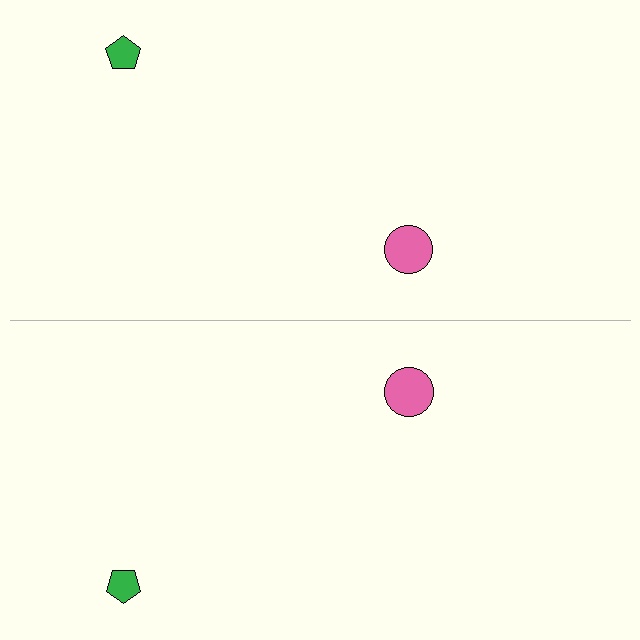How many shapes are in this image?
There are 4 shapes in this image.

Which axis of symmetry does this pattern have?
The pattern has a horizontal axis of symmetry running through the center of the image.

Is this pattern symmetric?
Yes, this pattern has bilateral (reflection) symmetry.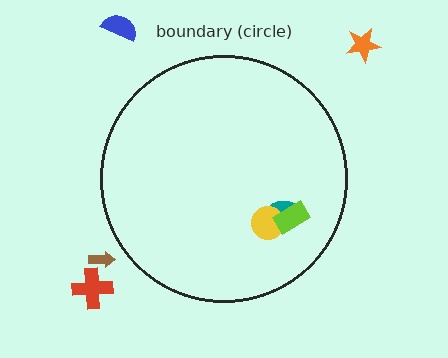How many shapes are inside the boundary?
3 inside, 4 outside.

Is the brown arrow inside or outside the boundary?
Outside.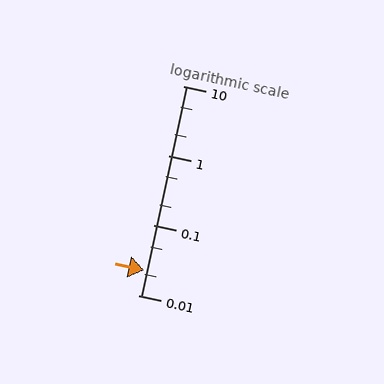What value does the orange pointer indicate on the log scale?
The pointer indicates approximately 0.023.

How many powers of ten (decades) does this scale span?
The scale spans 3 decades, from 0.01 to 10.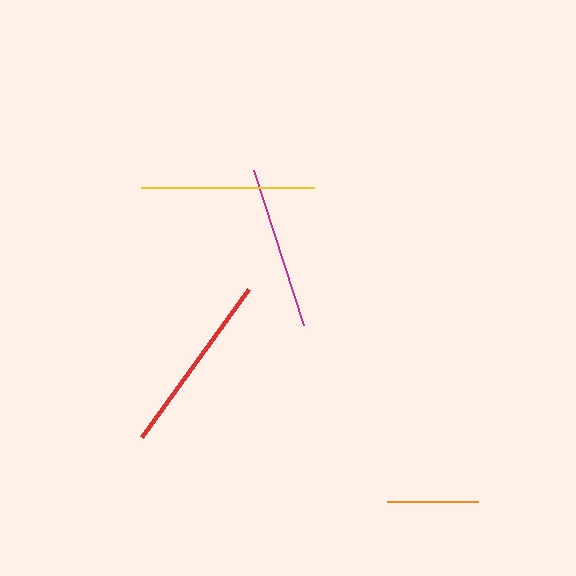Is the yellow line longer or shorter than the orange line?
The yellow line is longer than the orange line.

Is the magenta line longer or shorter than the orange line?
The magenta line is longer than the orange line.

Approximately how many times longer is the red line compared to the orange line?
The red line is approximately 2.0 times the length of the orange line.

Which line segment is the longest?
The red line is the longest at approximately 183 pixels.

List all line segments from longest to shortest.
From longest to shortest: red, yellow, magenta, orange.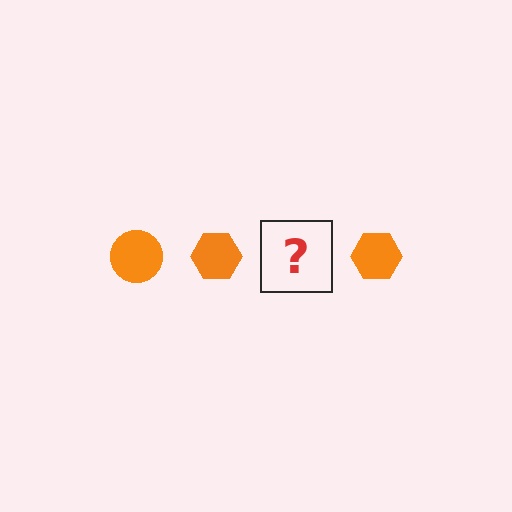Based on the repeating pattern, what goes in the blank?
The blank should be an orange circle.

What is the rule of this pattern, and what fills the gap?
The rule is that the pattern cycles through circle, hexagon shapes in orange. The gap should be filled with an orange circle.